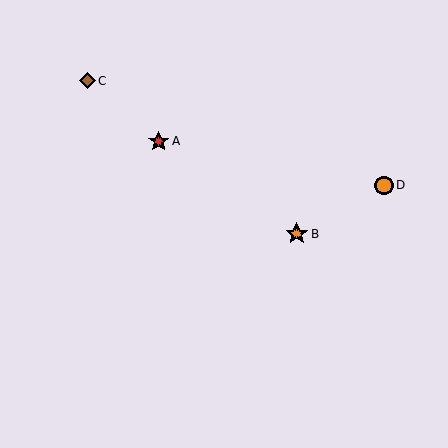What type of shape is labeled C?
Shape C is a brown diamond.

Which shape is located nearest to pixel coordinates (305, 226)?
The orange star (labeled B) at (297, 234) is nearest to that location.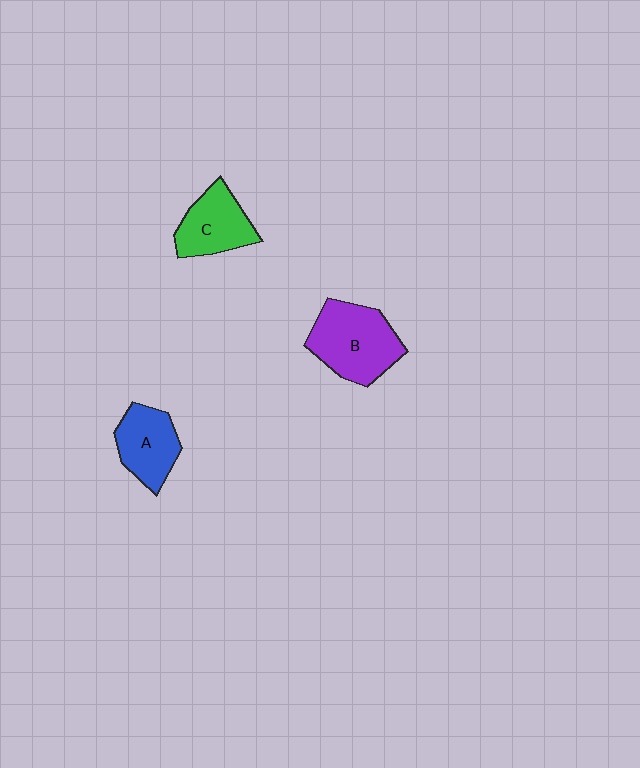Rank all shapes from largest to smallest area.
From largest to smallest: B (purple), C (green), A (blue).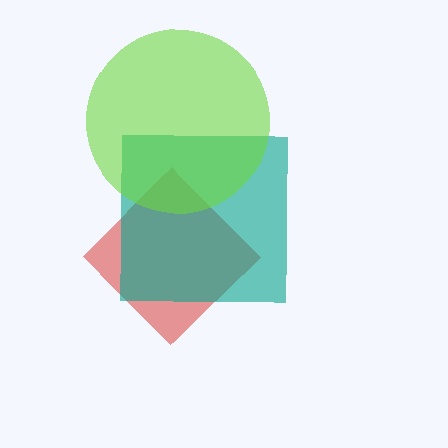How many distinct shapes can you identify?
There are 3 distinct shapes: a red diamond, a teal square, a lime circle.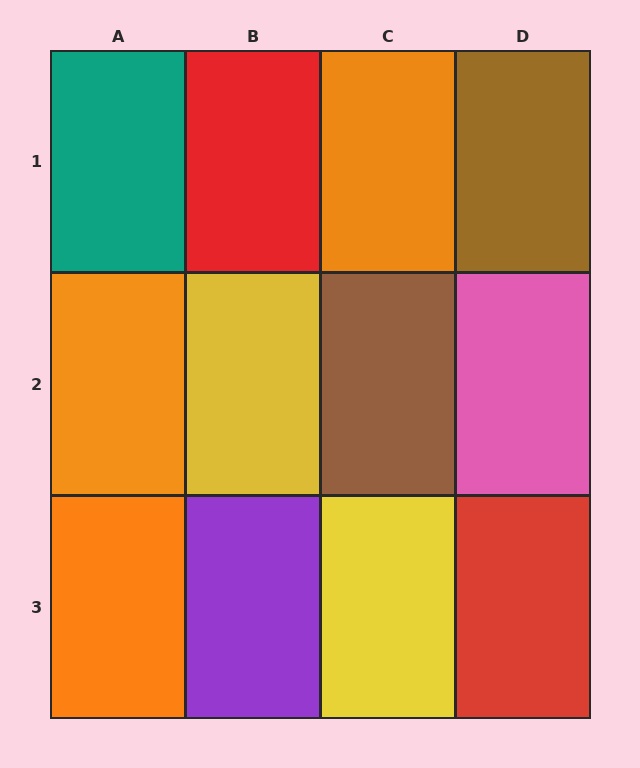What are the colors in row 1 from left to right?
Teal, red, orange, brown.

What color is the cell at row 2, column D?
Pink.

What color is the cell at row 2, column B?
Yellow.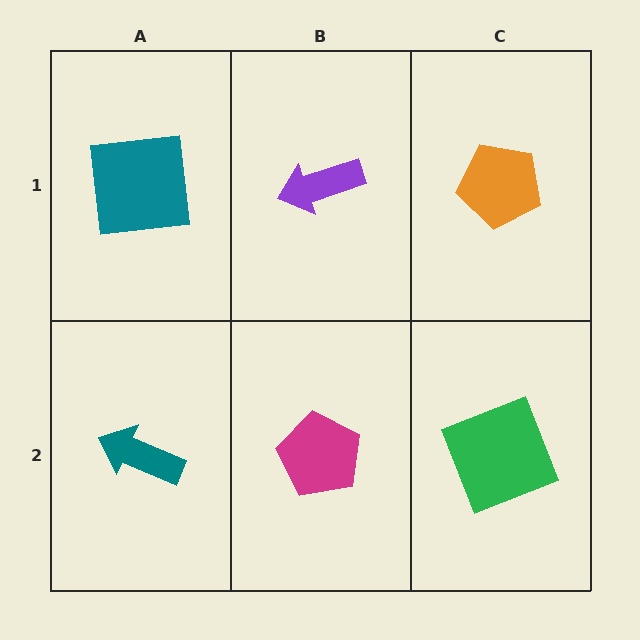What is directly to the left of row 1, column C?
A purple arrow.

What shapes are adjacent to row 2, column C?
An orange pentagon (row 1, column C), a magenta pentagon (row 2, column B).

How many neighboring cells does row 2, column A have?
2.